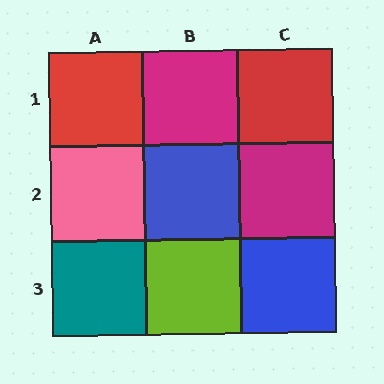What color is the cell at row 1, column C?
Red.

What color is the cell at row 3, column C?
Blue.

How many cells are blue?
2 cells are blue.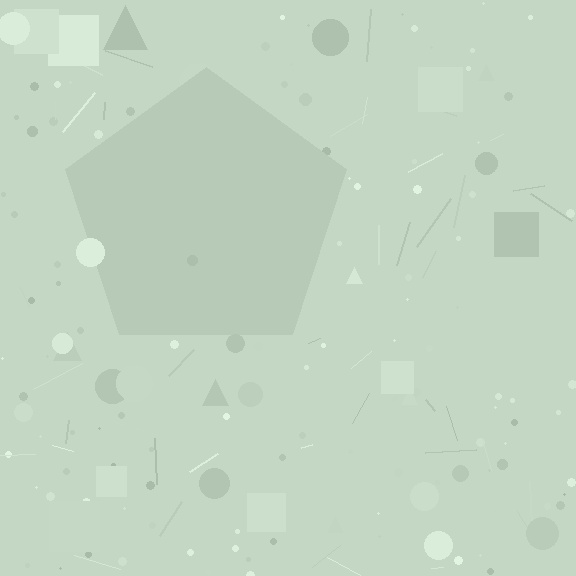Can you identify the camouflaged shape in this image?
The camouflaged shape is a pentagon.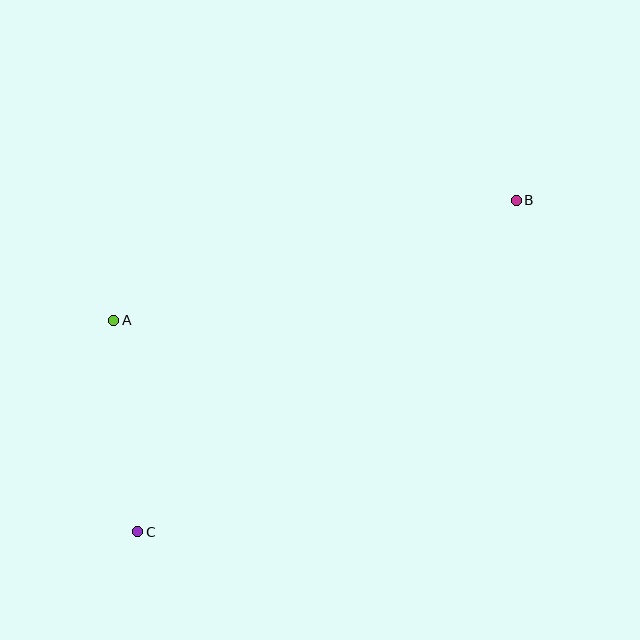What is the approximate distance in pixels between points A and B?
The distance between A and B is approximately 420 pixels.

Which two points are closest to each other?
Points A and C are closest to each other.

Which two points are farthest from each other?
Points B and C are farthest from each other.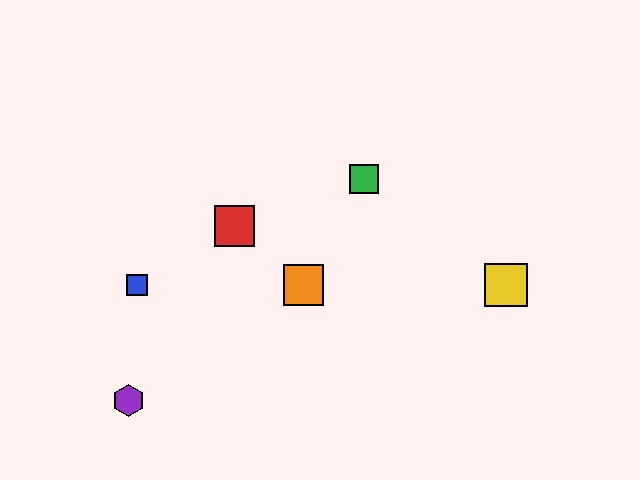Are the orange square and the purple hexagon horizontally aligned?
No, the orange square is at y≈285 and the purple hexagon is at y≈400.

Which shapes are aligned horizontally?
The blue square, the yellow square, the orange square are aligned horizontally.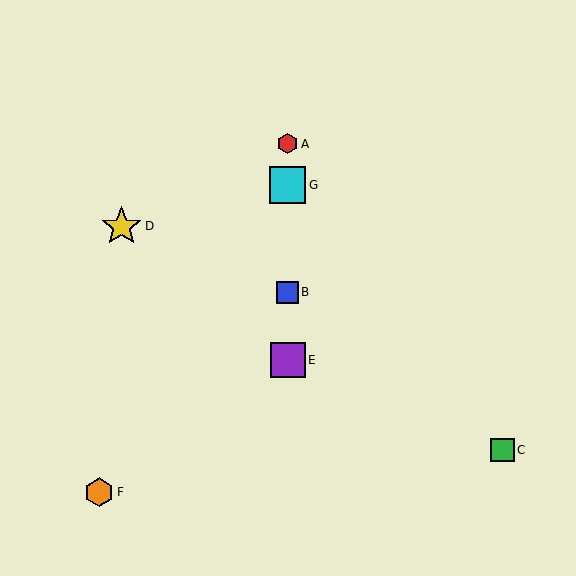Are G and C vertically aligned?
No, G is at x≈288 and C is at x≈502.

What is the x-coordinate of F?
Object F is at x≈99.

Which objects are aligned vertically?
Objects A, B, E, G are aligned vertically.